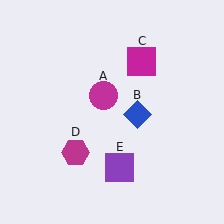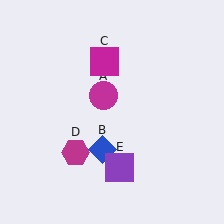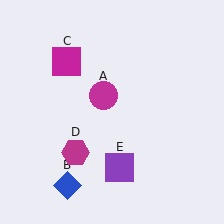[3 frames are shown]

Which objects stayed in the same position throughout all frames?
Magenta circle (object A) and magenta hexagon (object D) and purple square (object E) remained stationary.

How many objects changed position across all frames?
2 objects changed position: blue diamond (object B), magenta square (object C).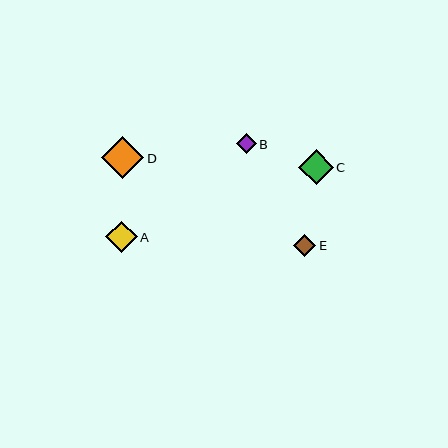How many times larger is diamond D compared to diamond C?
Diamond D is approximately 1.2 times the size of diamond C.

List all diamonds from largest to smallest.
From largest to smallest: D, C, A, E, B.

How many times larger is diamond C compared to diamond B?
Diamond C is approximately 1.7 times the size of diamond B.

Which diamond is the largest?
Diamond D is the largest with a size of approximately 42 pixels.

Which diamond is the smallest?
Diamond B is the smallest with a size of approximately 20 pixels.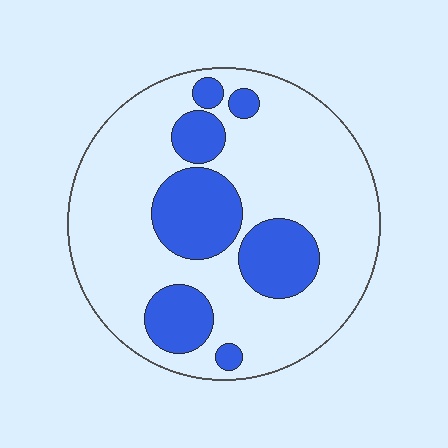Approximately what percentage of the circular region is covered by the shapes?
Approximately 25%.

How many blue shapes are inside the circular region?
7.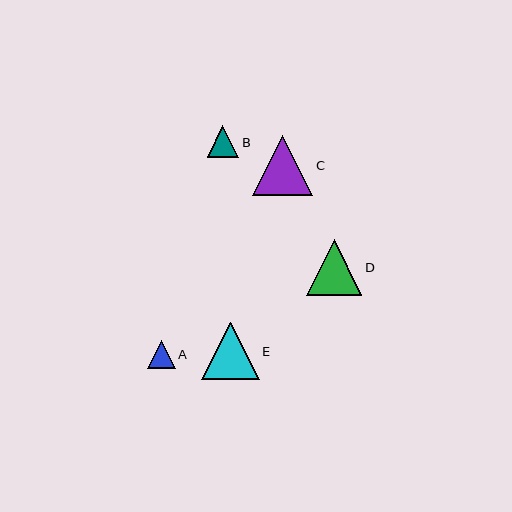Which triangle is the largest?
Triangle C is the largest with a size of approximately 60 pixels.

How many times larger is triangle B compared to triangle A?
Triangle B is approximately 1.1 times the size of triangle A.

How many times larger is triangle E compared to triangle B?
Triangle E is approximately 1.8 times the size of triangle B.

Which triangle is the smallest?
Triangle A is the smallest with a size of approximately 28 pixels.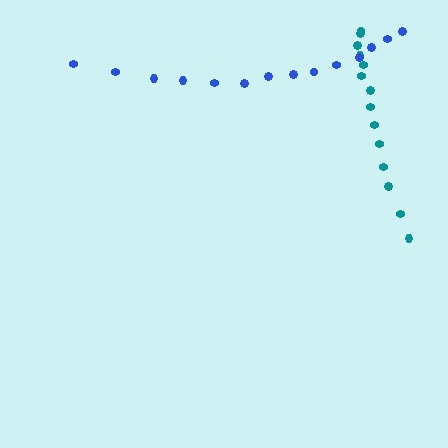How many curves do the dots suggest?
There are 2 distinct paths.